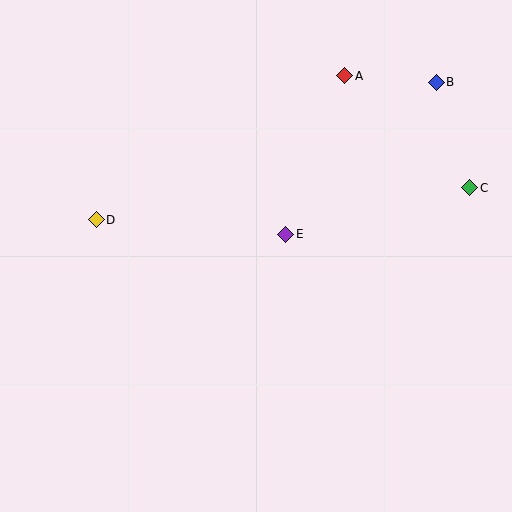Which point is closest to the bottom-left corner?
Point D is closest to the bottom-left corner.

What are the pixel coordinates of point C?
Point C is at (470, 188).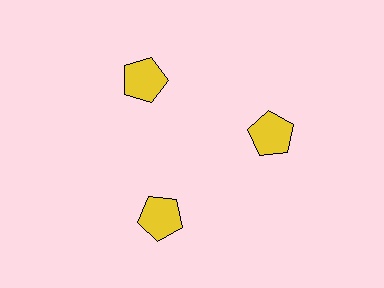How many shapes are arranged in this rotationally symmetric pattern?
There are 3 shapes, arranged in 3 groups of 1.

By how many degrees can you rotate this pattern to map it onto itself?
The pattern maps onto itself every 120 degrees of rotation.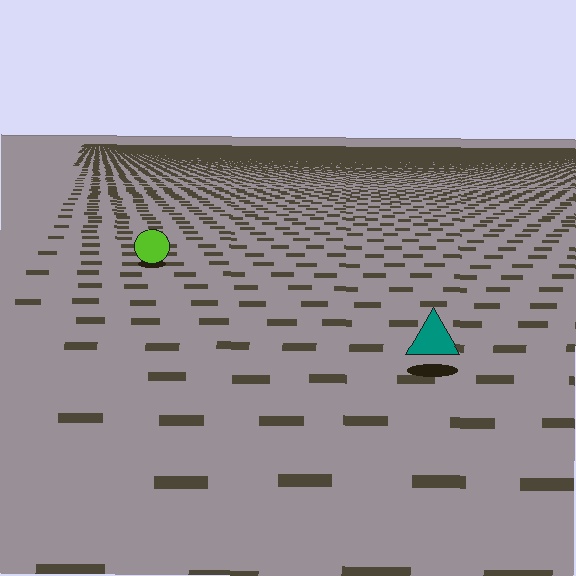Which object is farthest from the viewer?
The lime circle is farthest from the viewer. It appears smaller and the ground texture around it is denser.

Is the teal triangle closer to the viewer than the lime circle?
Yes. The teal triangle is closer — you can tell from the texture gradient: the ground texture is coarser near it.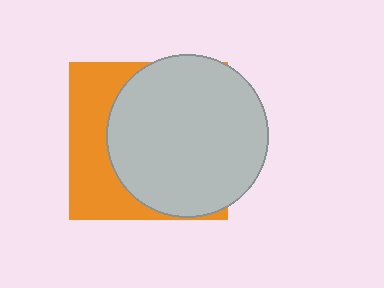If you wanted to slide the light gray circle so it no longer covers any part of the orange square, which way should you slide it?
Slide it right — that is the most direct way to separate the two shapes.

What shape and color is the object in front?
The object in front is a light gray circle.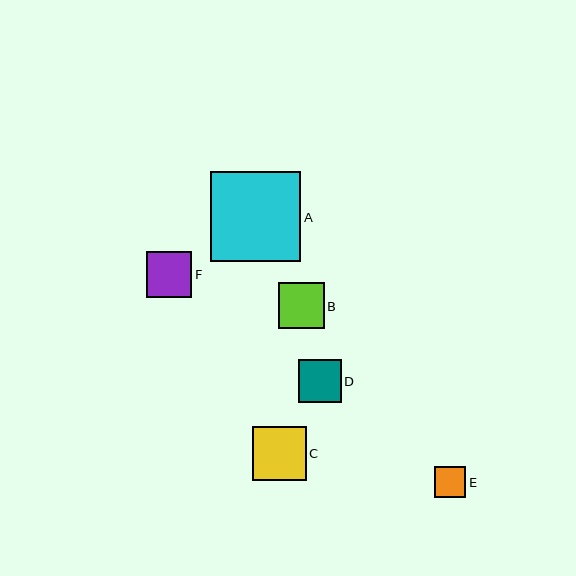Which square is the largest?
Square A is the largest with a size of approximately 90 pixels.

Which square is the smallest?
Square E is the smallest with a size of approximately 31 pixels.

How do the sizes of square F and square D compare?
Square F and square D are approximately the same size.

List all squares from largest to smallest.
From largest to smallest: A, C, B, F, D, E.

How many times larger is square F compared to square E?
Square F is approximately 1.5 times the size of square E.